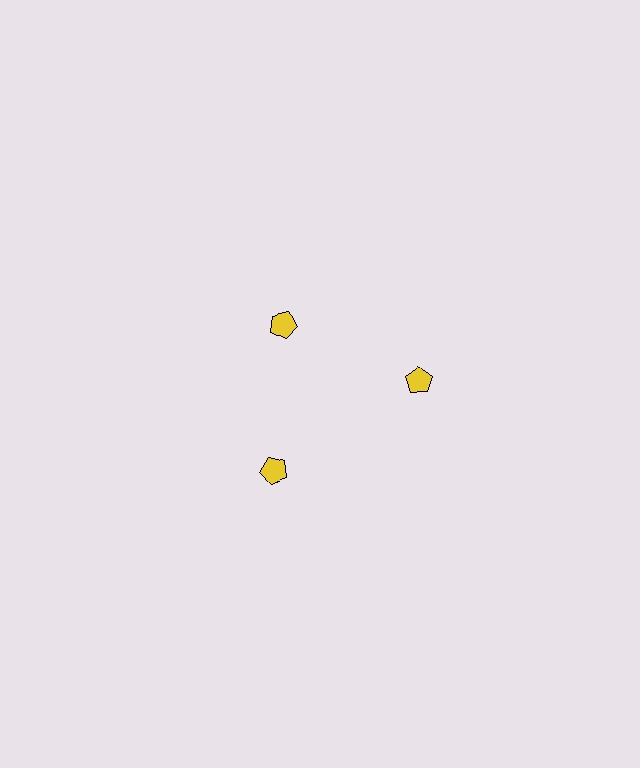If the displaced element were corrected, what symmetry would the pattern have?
It would have 3-fold rotational symmetry — the pattern would map onto itself every 120 degrees.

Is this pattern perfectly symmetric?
No. The 3 yellow pentagons are arranged in a ring, but one element near the 11 o'clock position is pulled inward toward the center, breaking the 3-fold rotational symmetry.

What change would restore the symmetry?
The symmetry would be restored by moving it outward, back onto the ring so that all 3 pentagons sit at equal angles and equal distance from the center.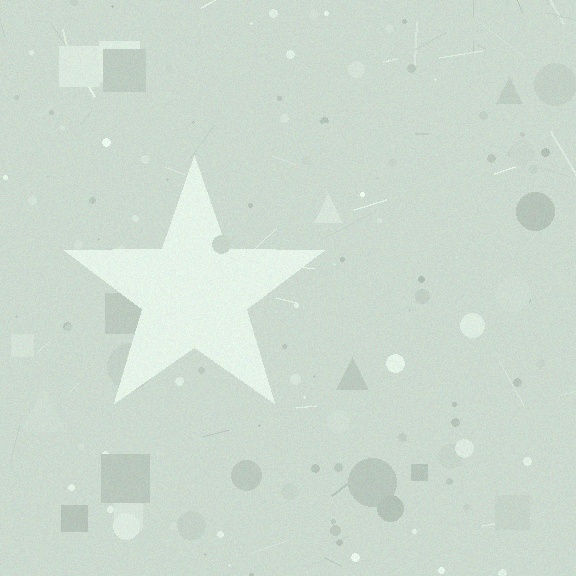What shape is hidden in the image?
A star is hidden in the image.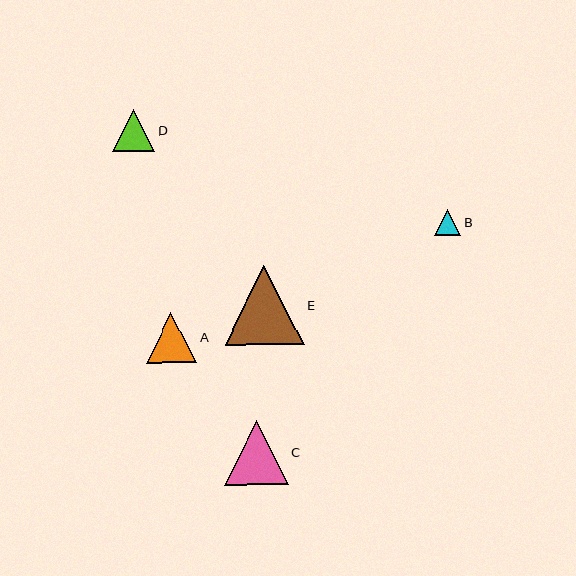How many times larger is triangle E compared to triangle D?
Triangle E is approximately 1.9 times the size of triangle D.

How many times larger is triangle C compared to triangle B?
Triangle C is approximately 2.4 times the size of triangle B.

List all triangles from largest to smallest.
From largest to smallest: E, C, A, D, B.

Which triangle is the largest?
Triangle E is the largest with a size of approximately 79 pixels.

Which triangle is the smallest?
Triangle B is the smallest with a size of approximately 26 pixels.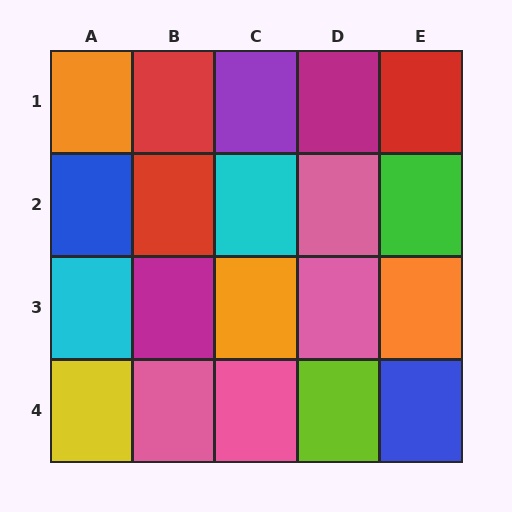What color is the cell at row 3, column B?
Magenta.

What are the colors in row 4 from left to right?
Yellow, pink, pink, lime, blue.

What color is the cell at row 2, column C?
Cyan.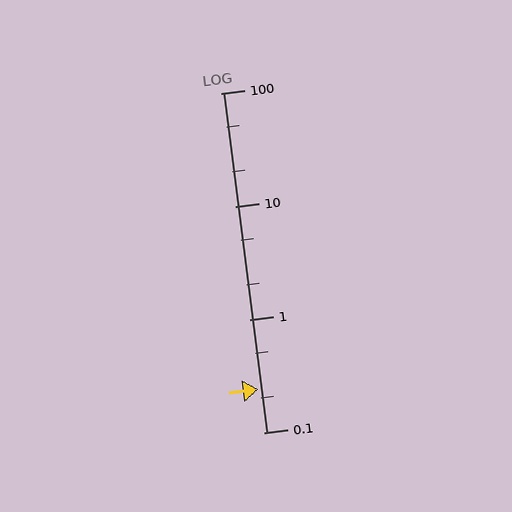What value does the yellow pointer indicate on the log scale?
The pointer indicates approximately 0.24.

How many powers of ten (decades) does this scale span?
The scale spans 3 decades, from 0.1 to 100.